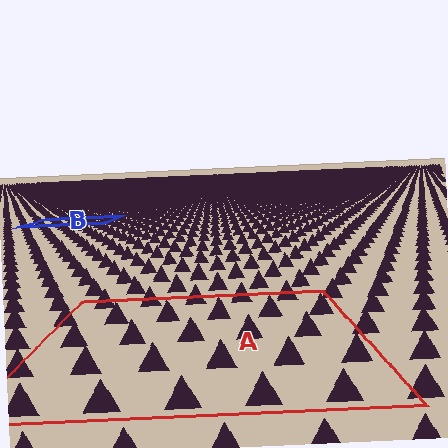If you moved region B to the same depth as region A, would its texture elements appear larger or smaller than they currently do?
They would appear larger. At a closer depth, the same texture elements are projected at a bigger on-screen size.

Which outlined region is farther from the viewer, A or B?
Region B is farther from the viewer — the texture elements inside it appear smaller and more densely packed.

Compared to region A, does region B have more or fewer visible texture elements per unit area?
Region B has more texture elements per unit area — they are packed more densely because it is farther away.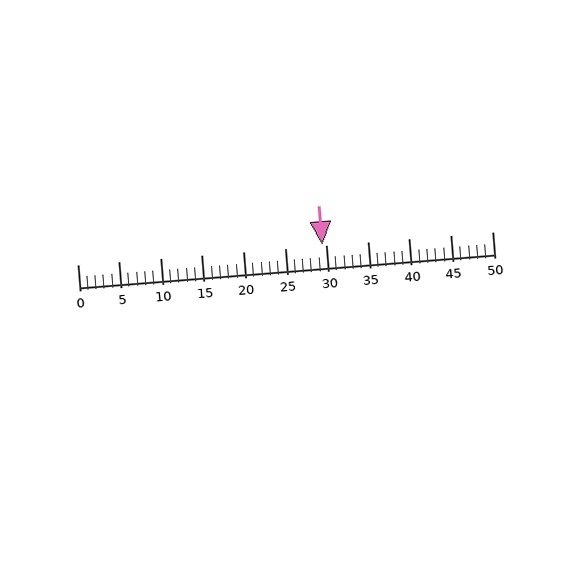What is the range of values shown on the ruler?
The ruler shows values from 0 to 50.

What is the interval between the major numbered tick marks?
The major tick marks are spaced 5 units apart.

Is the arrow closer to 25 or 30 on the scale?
The arrow is closer to 30.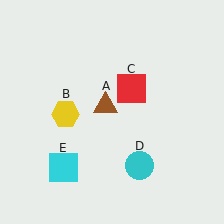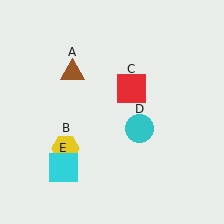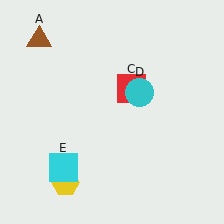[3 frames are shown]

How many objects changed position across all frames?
3 objects changed position: brown triangle (object A), yellow hexagon (object B), cyan circle (object D).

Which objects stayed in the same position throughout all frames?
Red square (object C) and cyan square (object E) remained stationary.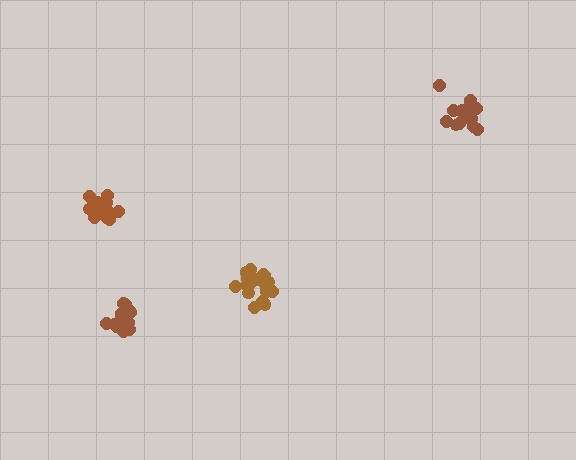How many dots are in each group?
Group 1: 17 dots, Group 2: 13 dots, Group 3: 16 dots, Group 4: 17 dots (63 total).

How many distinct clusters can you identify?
There are 4 distinct clusters.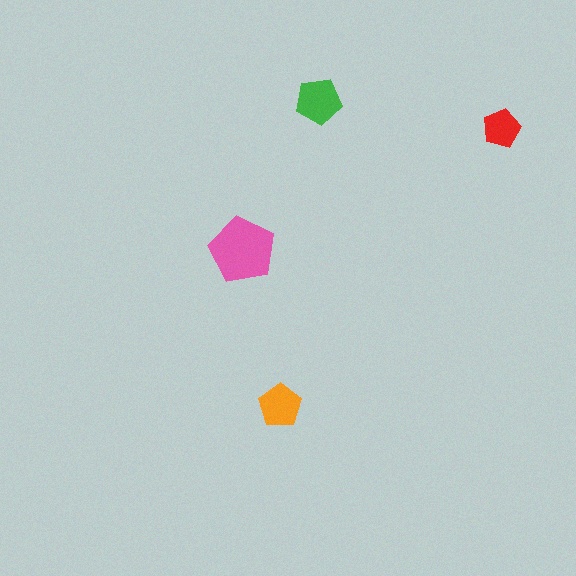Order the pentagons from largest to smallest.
the pink one, the green one, the orange one, the red one.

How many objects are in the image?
There are 4 objects in the image.